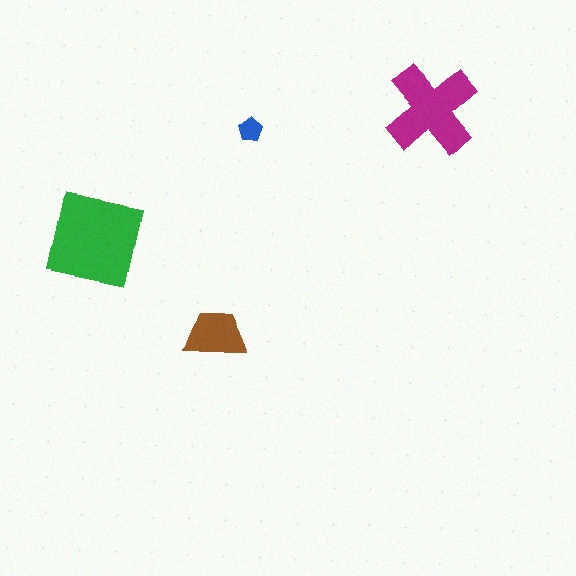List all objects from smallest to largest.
The blue pentagon, the brown trapezoid, the magenta cross, the green square.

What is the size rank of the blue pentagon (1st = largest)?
4th.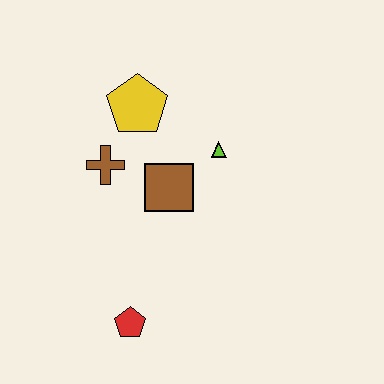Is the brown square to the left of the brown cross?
No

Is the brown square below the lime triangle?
Yes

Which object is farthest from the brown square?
The red pentagon is farthest from the brown square.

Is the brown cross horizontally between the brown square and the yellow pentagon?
No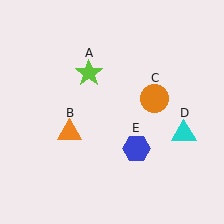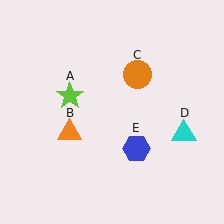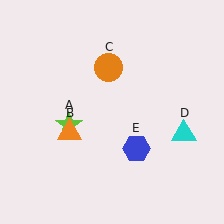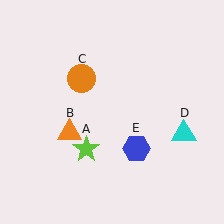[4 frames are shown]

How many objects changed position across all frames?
2 objects changed position: lime star (object A), orange circle (object C).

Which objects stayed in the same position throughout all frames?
Orange triangle (object B) and cyan triangle (object D) and blue hexagon (object E) remained stationary.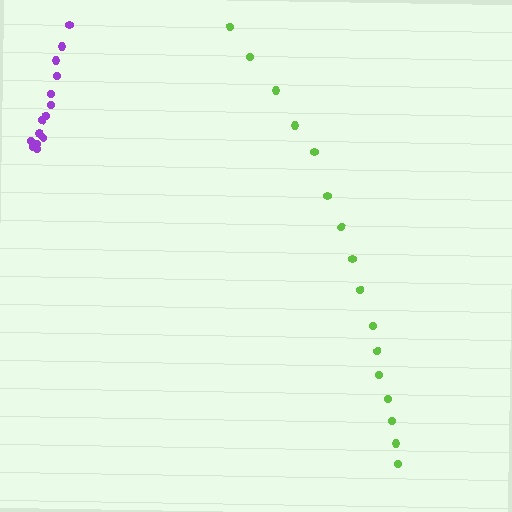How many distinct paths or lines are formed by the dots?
There are 2 distinct paths.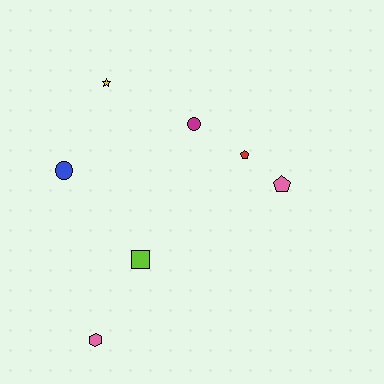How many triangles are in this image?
There are no triangles.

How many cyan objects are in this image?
There are no cyan objects.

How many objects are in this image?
There are 7 objects.